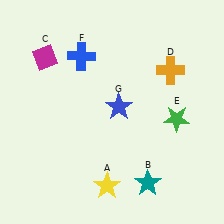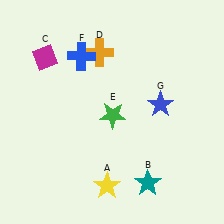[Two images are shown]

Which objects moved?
The objects that moved are: the orange cross (D), the green star (E), the blue star (G).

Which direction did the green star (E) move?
The green star (E) moved left.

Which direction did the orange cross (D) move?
The orange cross (D) moved left.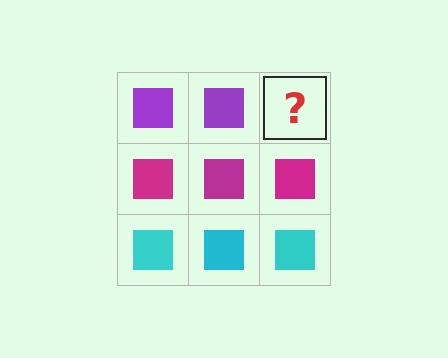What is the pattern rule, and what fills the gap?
The rule is that each row has a consistent color. The gap should be filled with a purple square.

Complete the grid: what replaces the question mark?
The question mark should be replaced with a purple square.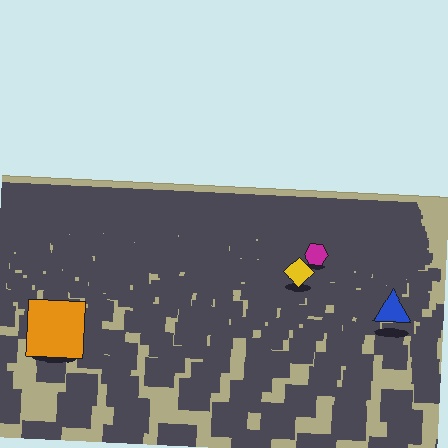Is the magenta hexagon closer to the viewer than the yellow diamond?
No. The yellow diamond is closer — you can tell from the texture gradient: the ground texture is coarser near it.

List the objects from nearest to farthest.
From nearest to farthest: the orange square, the blue triangle, the yellow diamond, the magenta hexagon.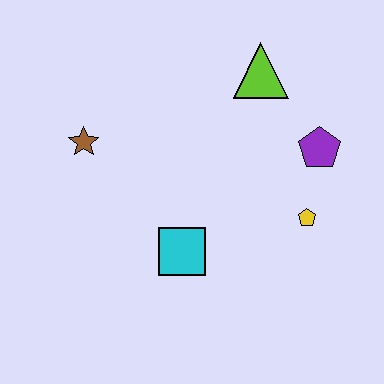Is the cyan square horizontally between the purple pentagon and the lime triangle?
No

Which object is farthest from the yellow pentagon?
The brown star is farthest from the yellow pentagon.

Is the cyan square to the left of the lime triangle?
Yes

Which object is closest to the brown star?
The cyan square is closest to the brown star.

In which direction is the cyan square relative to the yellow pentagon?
The cyan square is to the left of the yellow pentagon.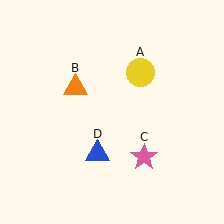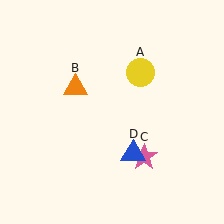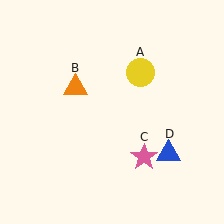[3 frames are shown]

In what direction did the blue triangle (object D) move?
The blue triangle (object D) moved right.